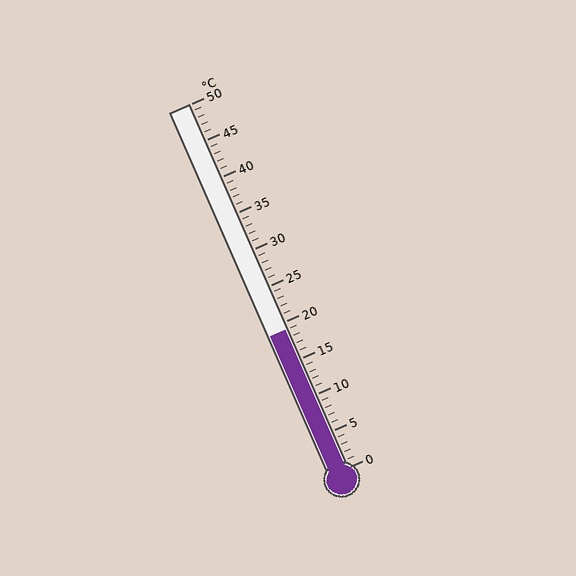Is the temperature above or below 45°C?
The temperature is below 45°C.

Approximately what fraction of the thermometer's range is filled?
The thermometer is filled to approximately 40% of its range.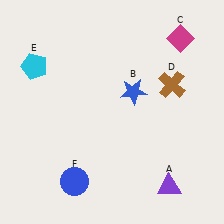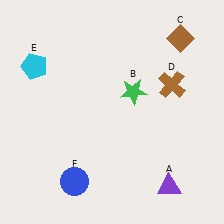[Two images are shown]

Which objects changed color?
B changed from blue to green. C changed from magenta to brown.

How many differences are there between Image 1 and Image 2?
There are 2 differences between the two images.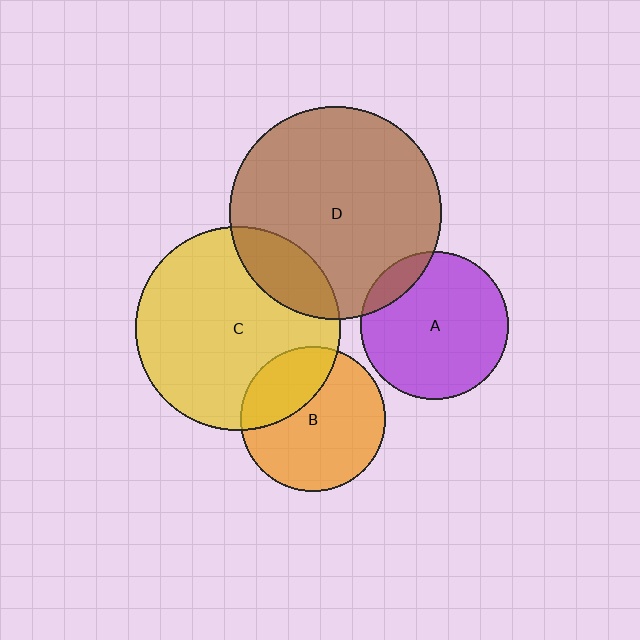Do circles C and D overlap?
Yes.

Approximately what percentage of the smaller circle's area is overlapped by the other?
Approximately 15%.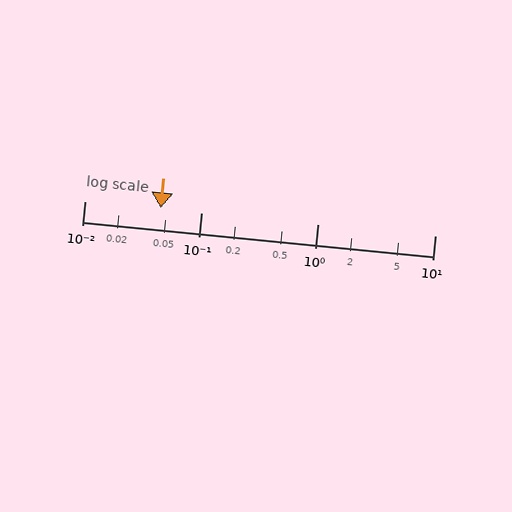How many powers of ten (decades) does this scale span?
The scale spans 3 decades, from 0.01 to 10.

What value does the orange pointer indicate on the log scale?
The pointer indicates approximately 0.045.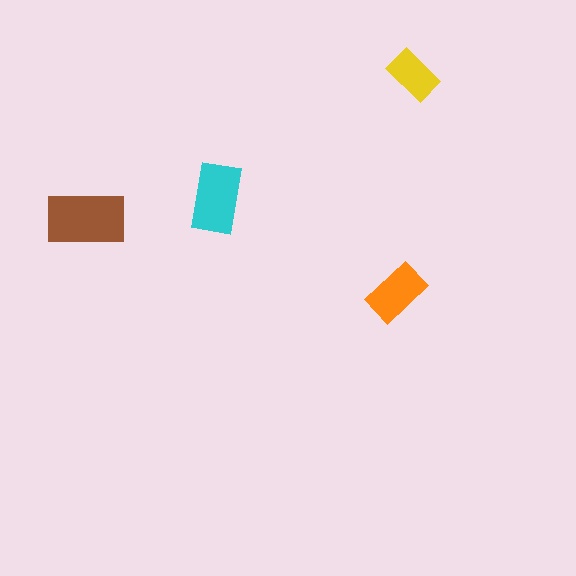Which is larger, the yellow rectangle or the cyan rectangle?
The cyan one.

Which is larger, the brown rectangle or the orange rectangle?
The brown one.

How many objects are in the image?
There are 4 objects in the image.